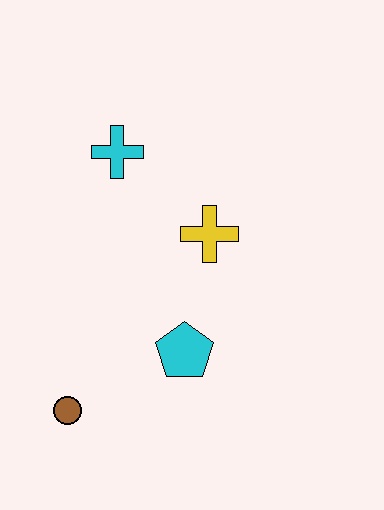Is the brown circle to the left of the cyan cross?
Yes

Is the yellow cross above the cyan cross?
No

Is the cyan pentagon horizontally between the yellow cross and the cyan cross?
Yes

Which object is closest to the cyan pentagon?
The yellow cross is closest to the cyan pentagon.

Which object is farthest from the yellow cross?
The brown circle is farthest from the yellow cross.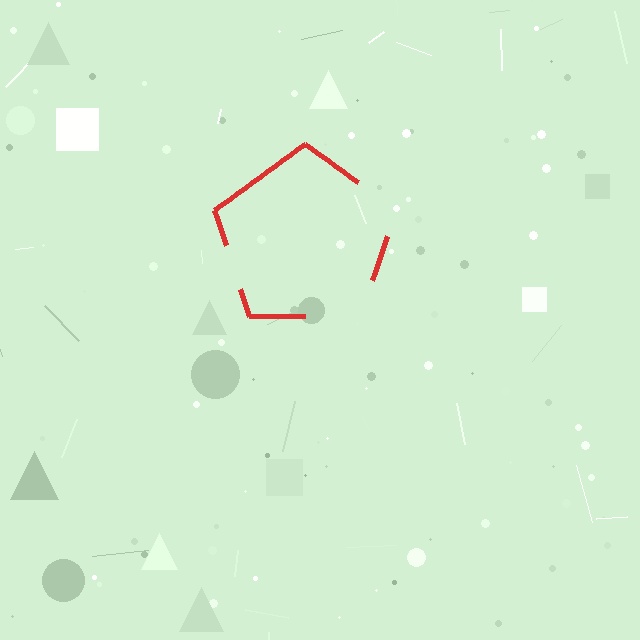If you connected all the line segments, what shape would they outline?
They would outline a pentagon.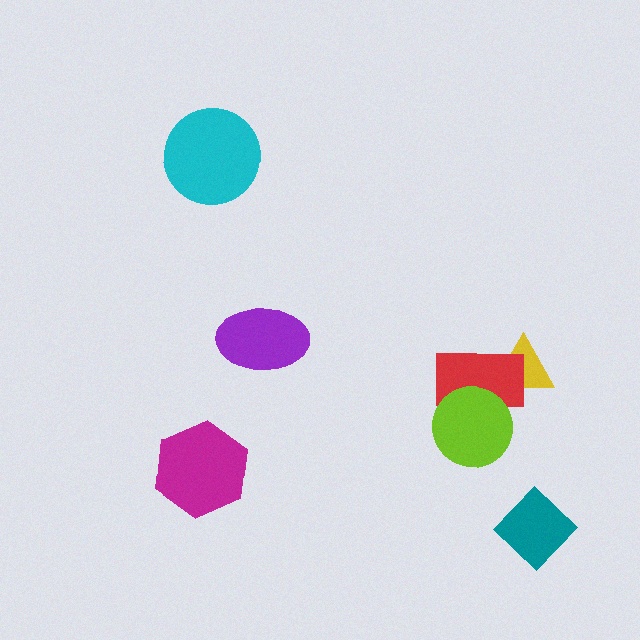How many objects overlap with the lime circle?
1 object overlaps with the lime circle.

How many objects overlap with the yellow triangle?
1 object overlaps with the yellow triangle.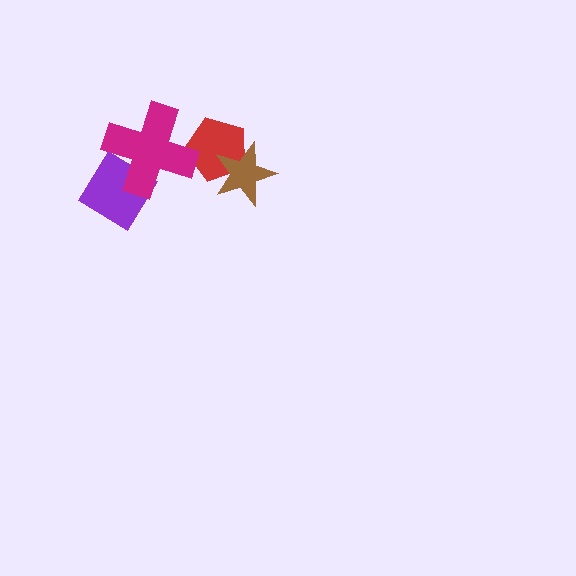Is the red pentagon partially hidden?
Yes, it is partially covered by another shape.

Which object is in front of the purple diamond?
The magenta cross is in front of the purple diamond.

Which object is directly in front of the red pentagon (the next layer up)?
The brown star is directly in front of the red pentagon.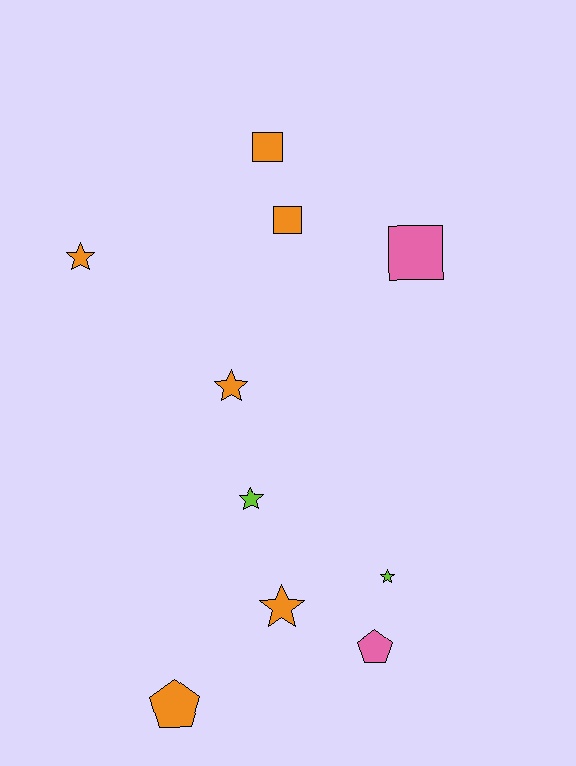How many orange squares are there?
There are 2 orange squares.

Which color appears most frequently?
Orange, with 6 objects.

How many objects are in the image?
There are 10 objects.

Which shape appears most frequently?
Star, with 5 objects.